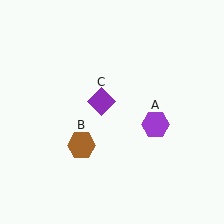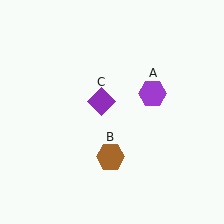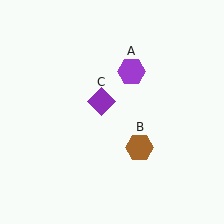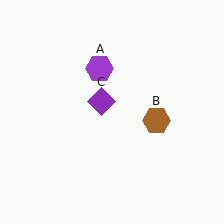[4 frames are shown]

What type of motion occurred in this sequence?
The purple hexagon (object A), brown hexagon (object B) rotated counterclockwise around the center of the scene.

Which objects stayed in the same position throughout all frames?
Purple diamond (object C) remained stationary.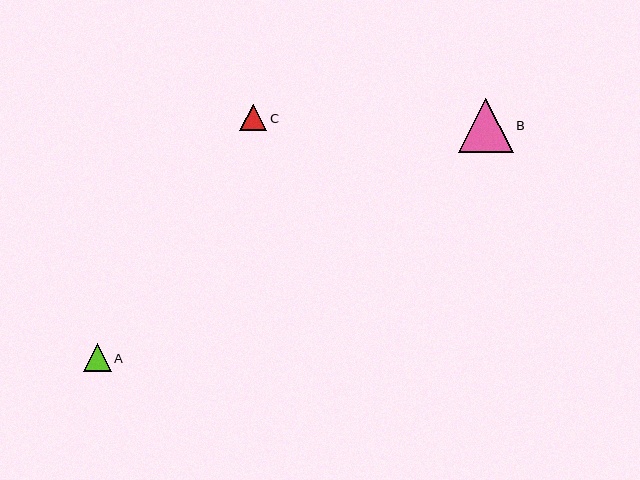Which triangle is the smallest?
Triangle C is the smallest with a size of approximately 27 pixels.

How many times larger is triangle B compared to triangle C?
Triangle B is approximately 2.0 times the size of triangle C.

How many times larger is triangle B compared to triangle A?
Triangle B is approximately 1.9 times the size of triangle A.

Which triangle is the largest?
Triangle B is the largest with a size of approximately 54 pixels.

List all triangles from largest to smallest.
From largest to smallest: B, A, C.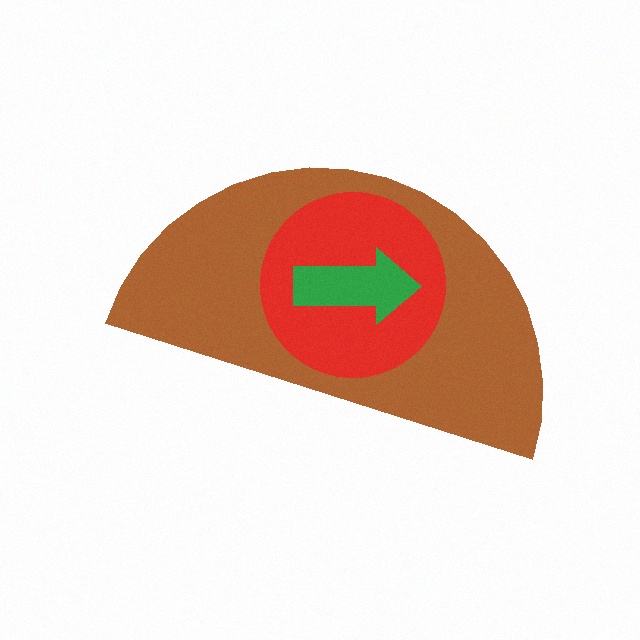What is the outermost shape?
The brown semicircle.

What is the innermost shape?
The green arrow.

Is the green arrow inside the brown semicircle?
Yes.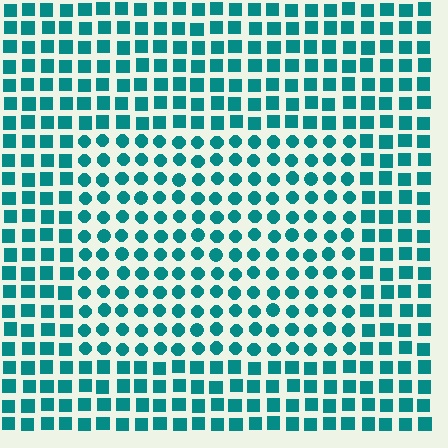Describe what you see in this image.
The image is filled with small teal elements arranged in a uniform grid. A rectangle-shaped region contains circles, while the surrounding area contains squares. The boundary is defined purely by the change in element shape.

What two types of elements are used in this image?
The image uses circles inside the rectangle region and squares outside it.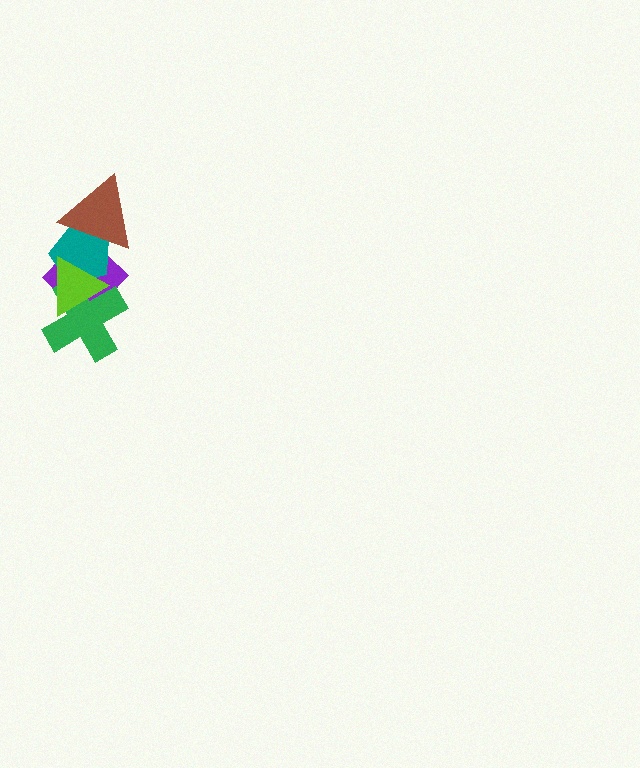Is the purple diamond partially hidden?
Yes, it is partially covered by another shape.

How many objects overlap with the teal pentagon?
4 objects overlap with the teal pentagon.